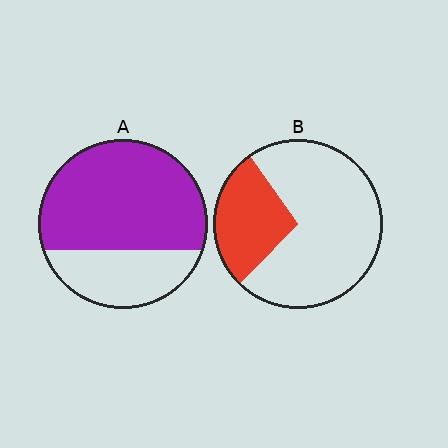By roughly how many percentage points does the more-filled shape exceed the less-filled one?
By roughly 40 percentage points (A over B).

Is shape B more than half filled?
No.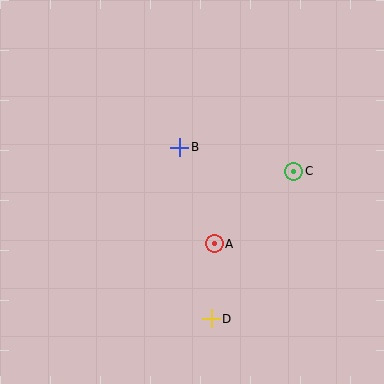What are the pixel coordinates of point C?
Point C is at (294, 171).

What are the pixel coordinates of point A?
Point A is at (214, 244).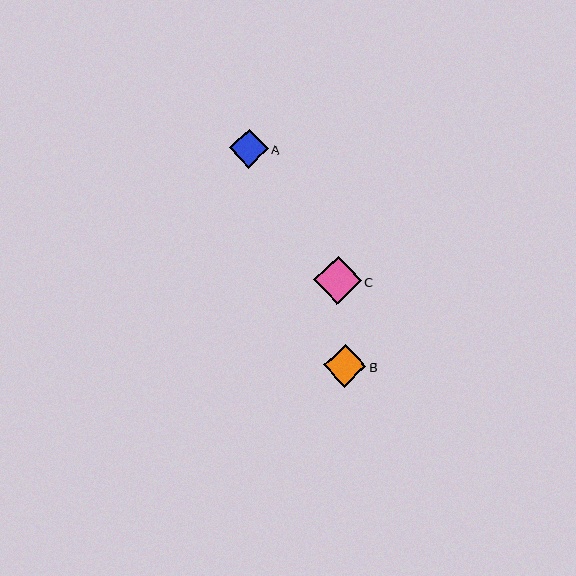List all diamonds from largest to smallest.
From largest to smallest: C, B, A.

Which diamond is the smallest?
Diamond A is the smallest with a size of approximately 38 pixels.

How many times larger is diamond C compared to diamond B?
Diamond C is approximately 1.1 times the size of diamond B.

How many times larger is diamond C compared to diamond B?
Diamond C is approximately 1.1 times the size of diamond B.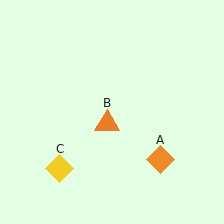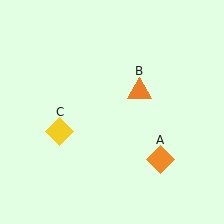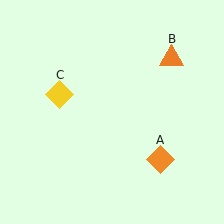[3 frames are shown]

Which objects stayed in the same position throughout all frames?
Orange diamond (object A) remained stationary.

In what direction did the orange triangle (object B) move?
The orange triangle (object B) moved up and to the right.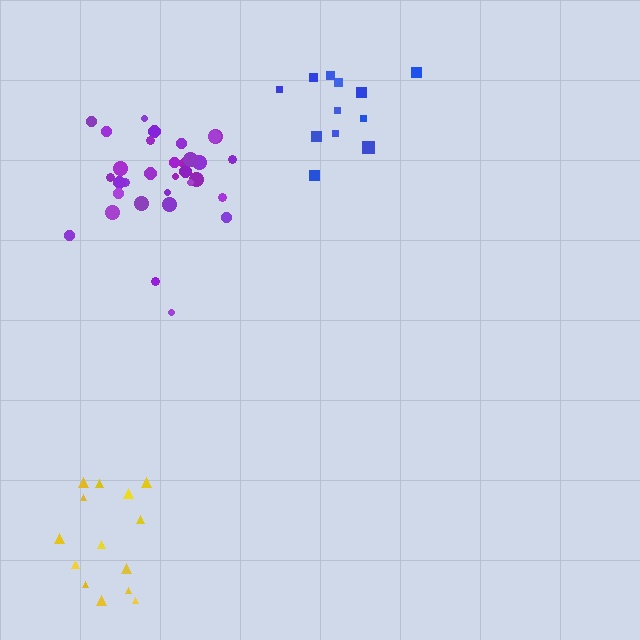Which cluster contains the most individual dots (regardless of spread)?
Purple (33).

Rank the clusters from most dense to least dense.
purple, blue, yellow.